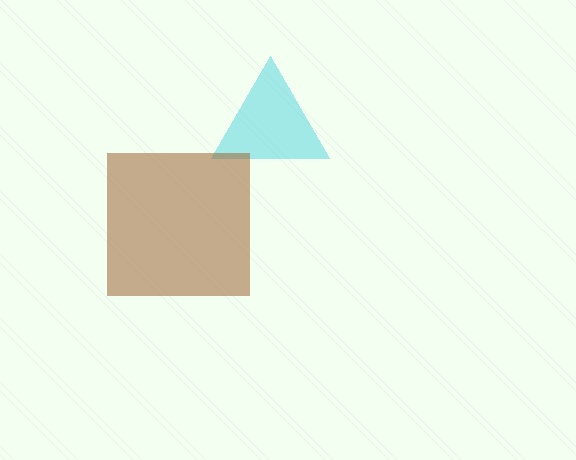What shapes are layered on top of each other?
The layered shapes are: a cyan triangle, a brown square.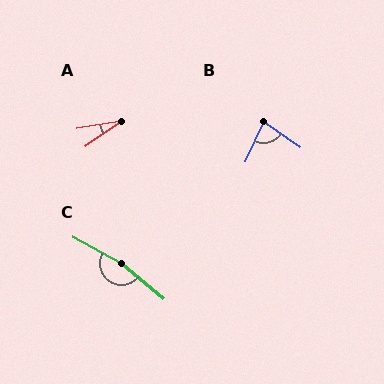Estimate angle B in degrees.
Approximately 79 degrees.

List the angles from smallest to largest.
A (26°), B (79°), C (168°).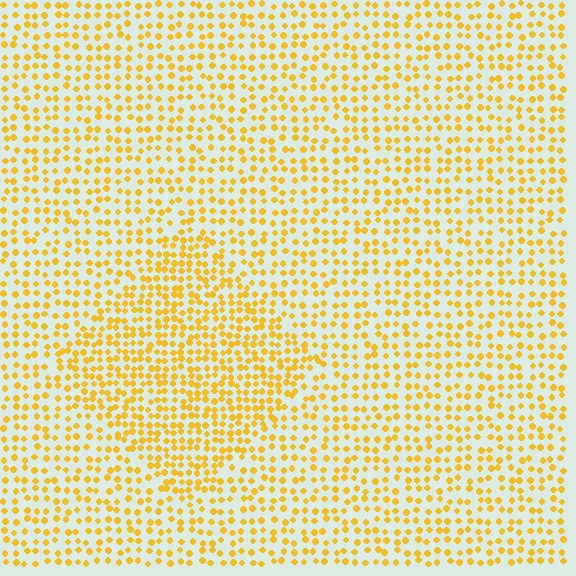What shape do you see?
I see a diamond.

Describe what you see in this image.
The image contains small yellow elements arranged at two different densities. A diamond-shaped region is visible where the elements are more densely packed than the surrounding area.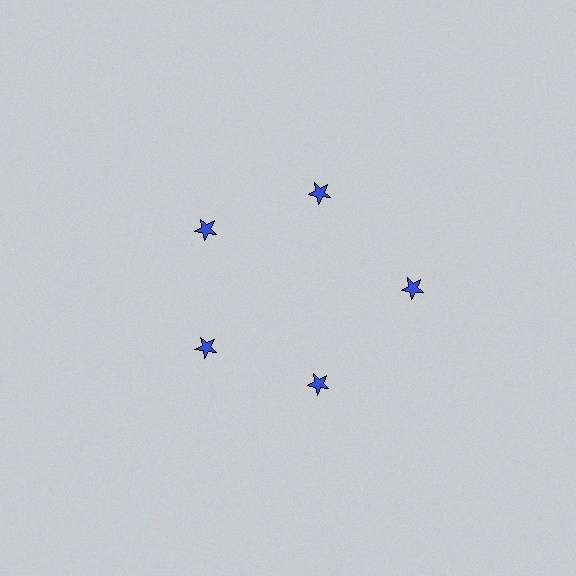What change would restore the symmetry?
The symmetry would be restored by moving it inward, back onto the ring so that all 5 stars sit at equal angles and equal distance from the center.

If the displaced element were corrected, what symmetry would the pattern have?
It would have 5-fold rotational symmetry — the pattern would map onto itself every 72 degrees.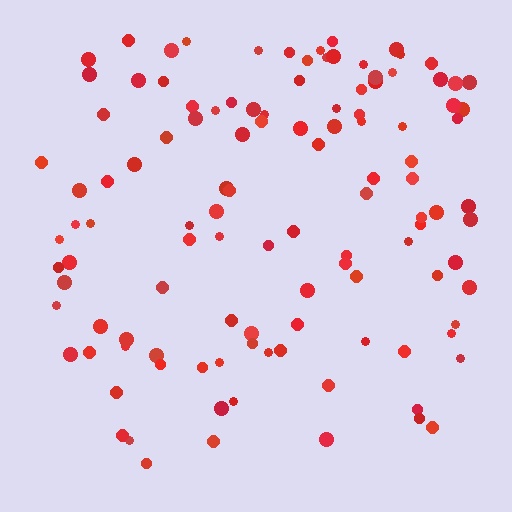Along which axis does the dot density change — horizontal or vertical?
Vertical.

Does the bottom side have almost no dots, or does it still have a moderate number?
Still a moderate number, just noticeably fewer than the top.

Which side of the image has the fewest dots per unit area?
The bottom.